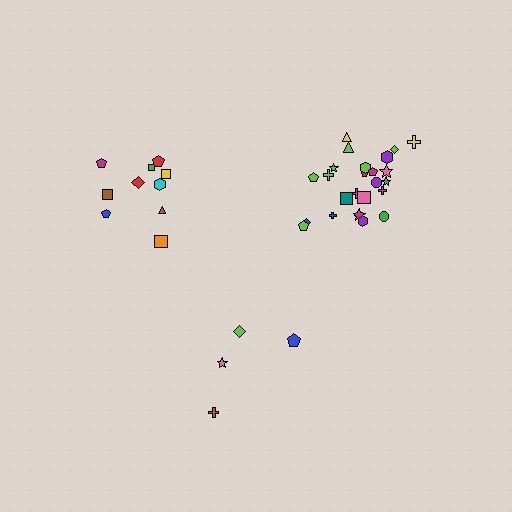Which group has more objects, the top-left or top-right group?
The top-right group.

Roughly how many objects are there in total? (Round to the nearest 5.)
Roughly 40 objects in total.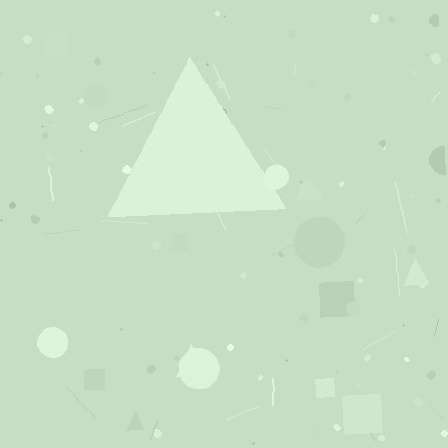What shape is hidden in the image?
A triangle is hidden in the image.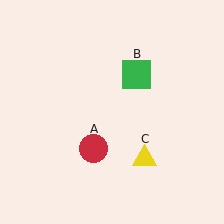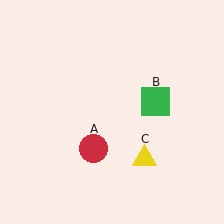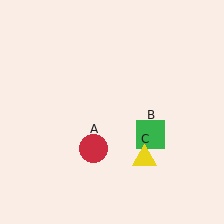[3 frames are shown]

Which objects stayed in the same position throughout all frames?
Red circle (object A) and yellow triangle (object C) remained stationary.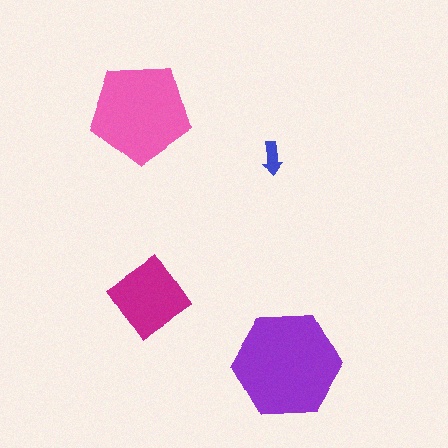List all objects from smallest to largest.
The blue arrow, the magenta diamond, the pink pentagon, the purple hexagon.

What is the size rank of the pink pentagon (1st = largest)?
2nd.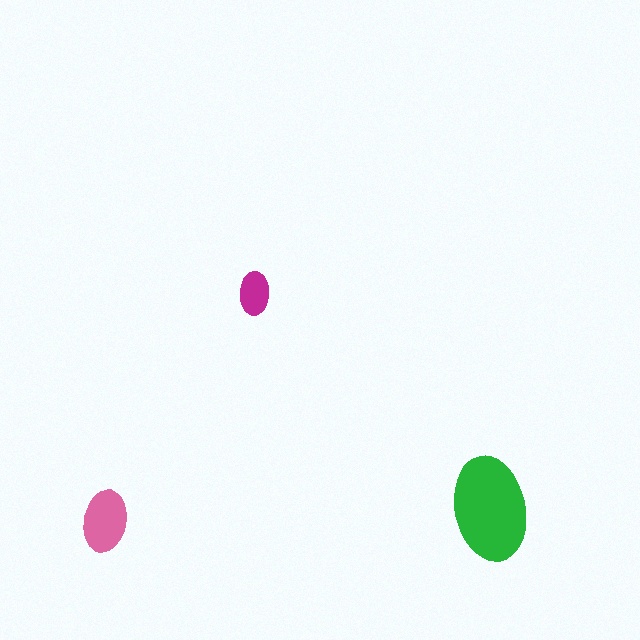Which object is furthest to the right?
The green ellipse is rightmost.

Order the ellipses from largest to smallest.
the green one, the pink one, the magenta one.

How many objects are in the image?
There are 3 objects in the image.